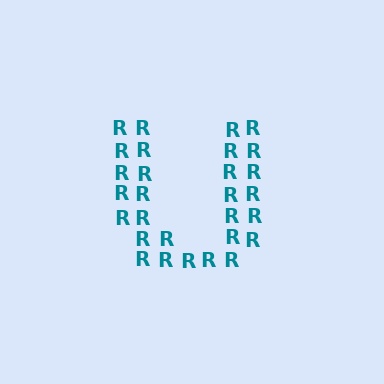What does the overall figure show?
The overall figure shows the letter U.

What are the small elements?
The small elements are letter R's.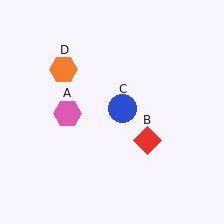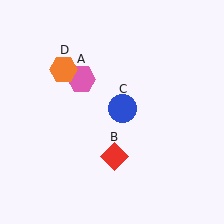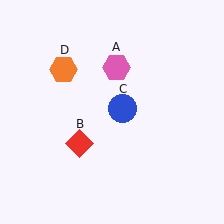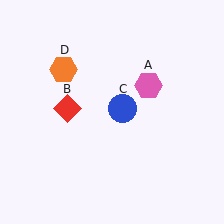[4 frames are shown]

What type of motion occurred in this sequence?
The pink hexagon (object A), red diamond (object B) rotated clockwise around the center of the scene.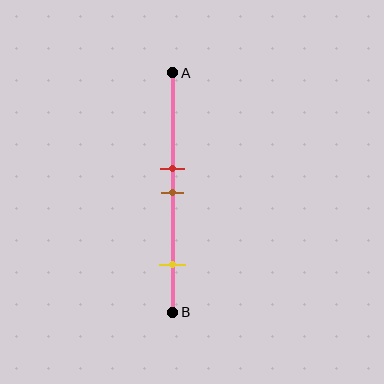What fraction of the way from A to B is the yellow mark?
The yellow mark is approximately 80% (0.8) of the way from A to B.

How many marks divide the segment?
There are 3 marks dividing the segment.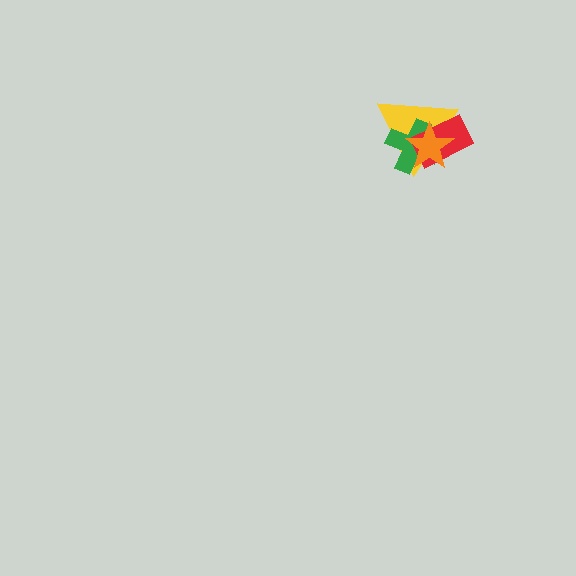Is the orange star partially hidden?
No, no other shape covers it.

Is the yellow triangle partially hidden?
Yes, it is partially covered by another shape.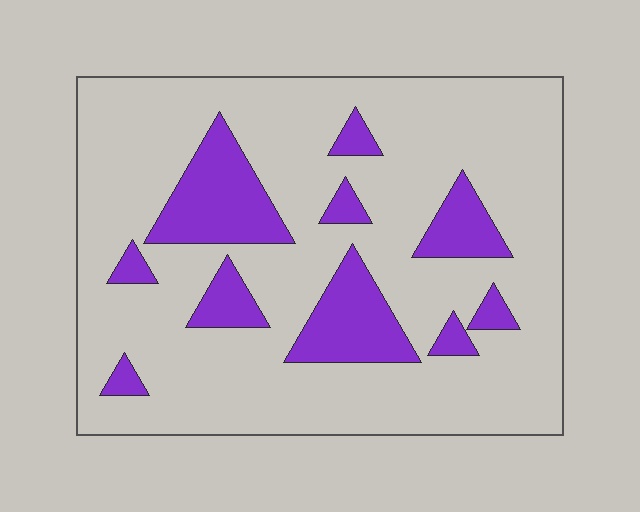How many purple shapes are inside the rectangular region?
10.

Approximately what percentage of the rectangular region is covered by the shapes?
Approximately 20%.